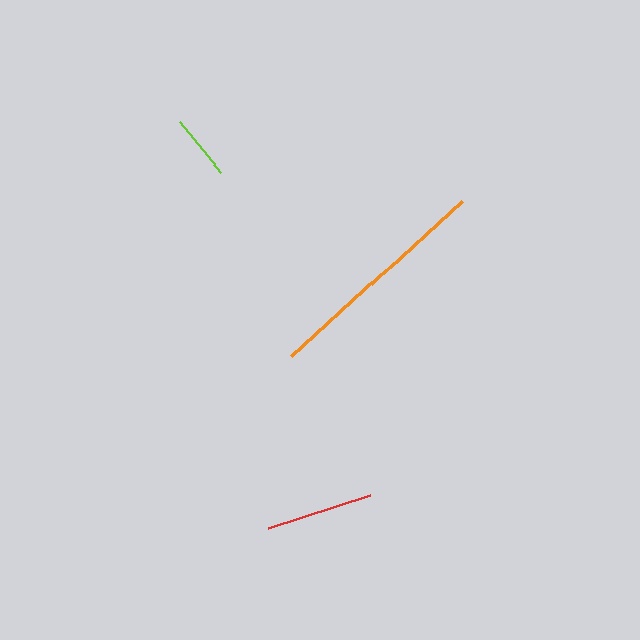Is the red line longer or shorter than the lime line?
The red line is longer than the lime line.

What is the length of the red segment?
The red segment is approximately 107 pixels long.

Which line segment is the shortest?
The lime line is the shortest at approximately 66 pixels.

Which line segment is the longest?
The orange line is the longest at approximately 231 pixels.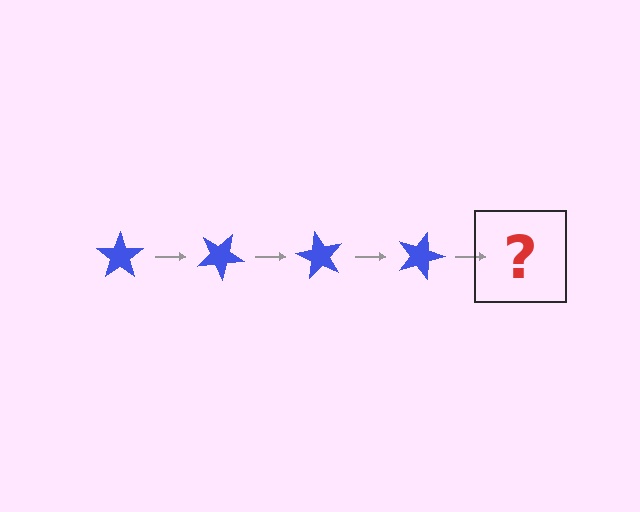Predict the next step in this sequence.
The next step is a blue star rotated 120 degrees.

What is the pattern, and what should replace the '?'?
The pattern is that the star rotates 30 degrees each step. The '?' should be a blue star rotated 120 degrees.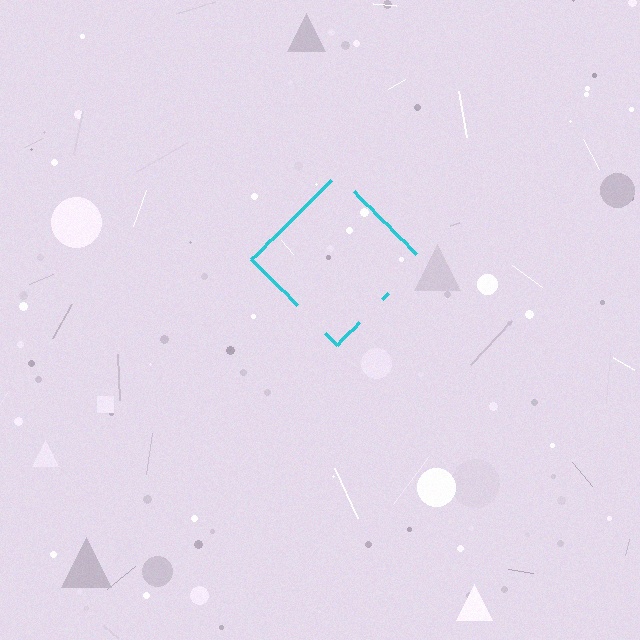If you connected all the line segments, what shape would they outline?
They would outline a diamond.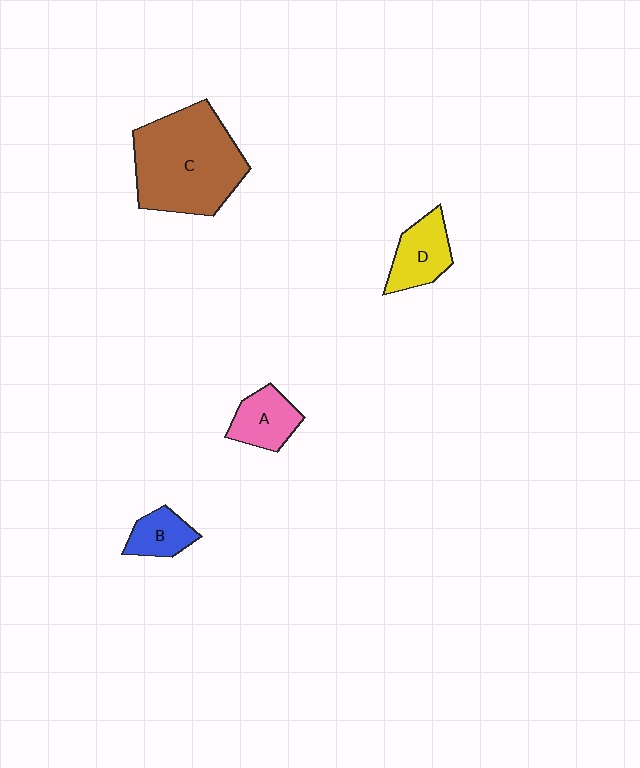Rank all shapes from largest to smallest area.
From largest to smallest: C (brown), D (yellow), A (pink), B (blue).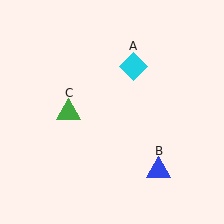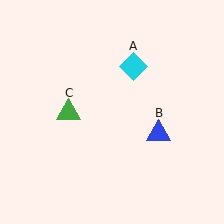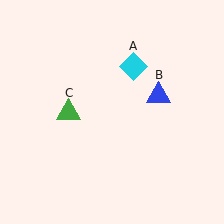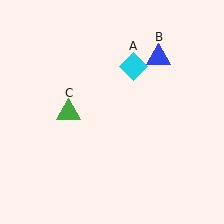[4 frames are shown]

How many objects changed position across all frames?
1 object changed position: blue triangle (object B).